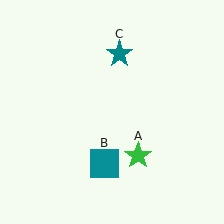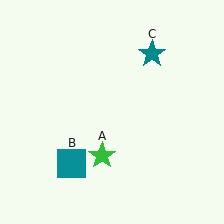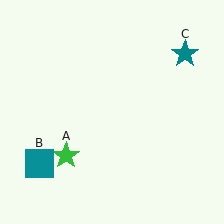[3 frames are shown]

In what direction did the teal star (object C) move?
The teal star (object C) moved right.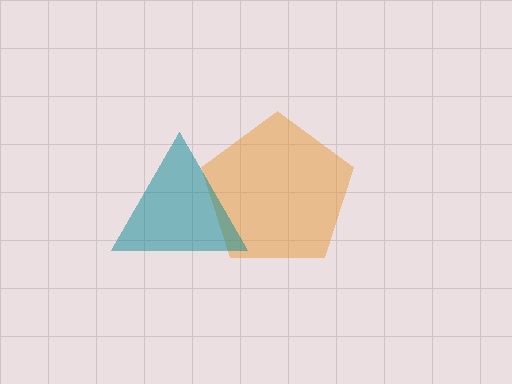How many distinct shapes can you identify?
There are 2 distinct shapes: an orange pentagon, a teal triangle.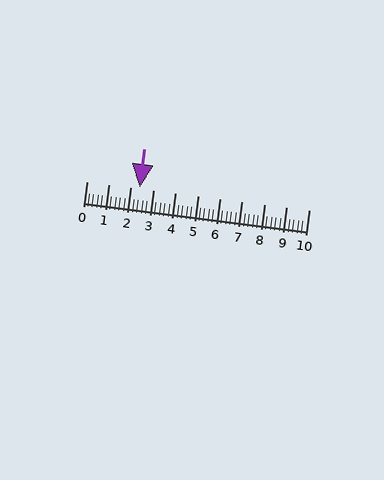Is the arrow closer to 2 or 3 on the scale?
The arrow is closer to 2.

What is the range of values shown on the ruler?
The ruler shows values from 0 to 10.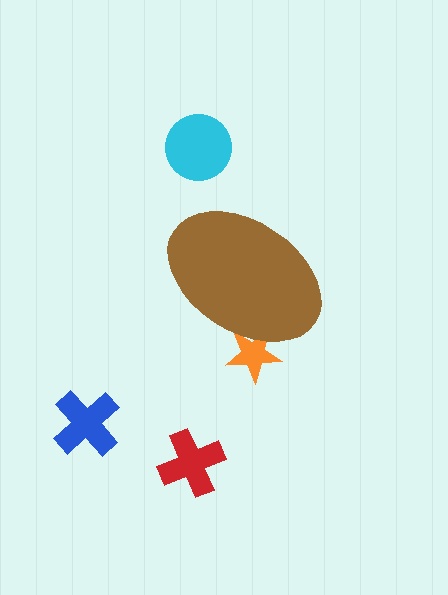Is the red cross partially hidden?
No, the red cross is fully visible.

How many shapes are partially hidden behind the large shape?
1 shape is partially hidden.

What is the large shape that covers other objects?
A brown ellipse.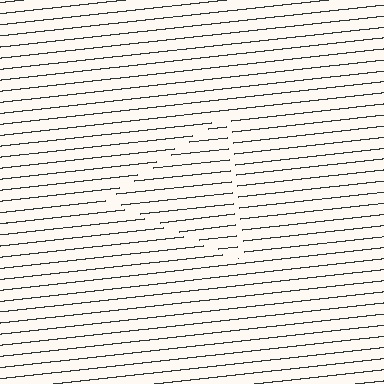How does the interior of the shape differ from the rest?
The interior of the shape contains the same grating, shifted by half a period — the contour is defined by the phase discontinuity where line-ends from the inner and outer gratings abut.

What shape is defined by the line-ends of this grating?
An illusory triangle. The interior of the shape contains the same grating, shifted by half a period — the contour is defined by the phase discontinuity where line-ends from the inner and outer gratings abut.